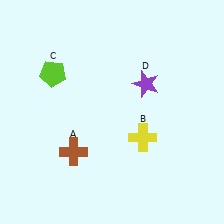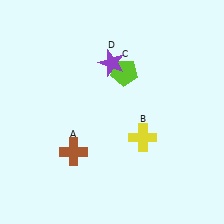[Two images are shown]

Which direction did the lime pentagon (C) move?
The lime pentagon (C) moved right.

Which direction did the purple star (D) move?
The purple star (D) moved left.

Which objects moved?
The objects that moved are: the lime pentagon (C), the purple star (D).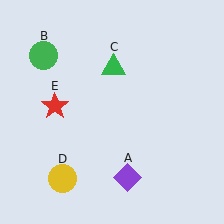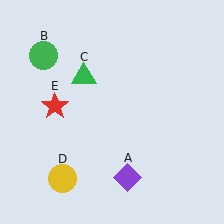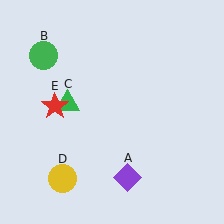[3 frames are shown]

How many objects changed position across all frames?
1 object changed position: green triangle (object C).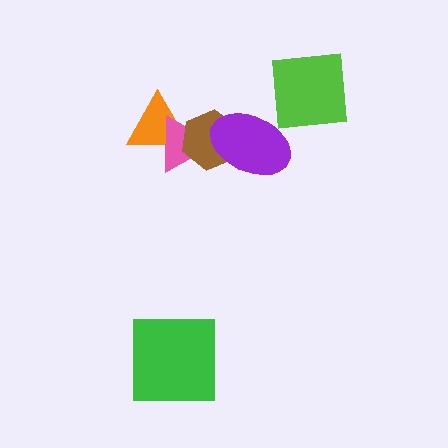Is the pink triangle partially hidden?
Yes, it is partially covered by another shape.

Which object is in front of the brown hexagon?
The purple ellipse is in front of the brown hexagon.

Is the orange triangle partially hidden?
Yes, it is partially covered by another shape.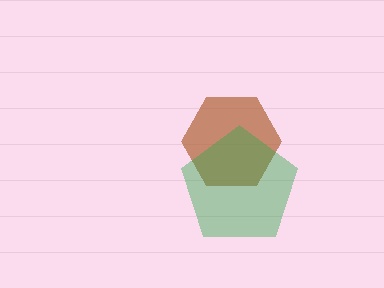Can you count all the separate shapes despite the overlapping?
Yes, there are 2 separate shapes.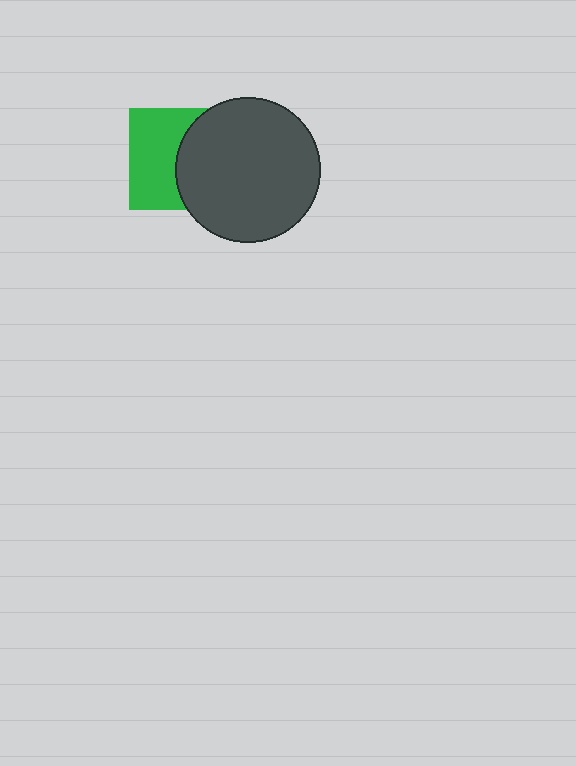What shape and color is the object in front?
The object in front is a dark gray circle.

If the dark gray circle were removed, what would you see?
You would see the complete green square.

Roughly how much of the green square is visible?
About half of it is visible (roughly 52%).